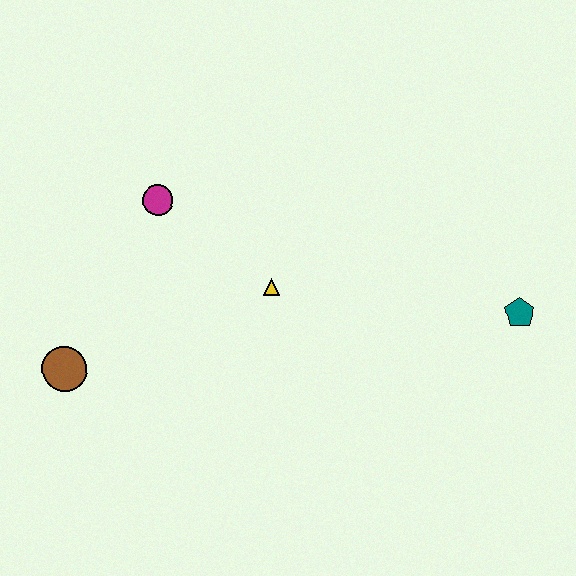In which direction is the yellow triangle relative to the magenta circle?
The yellow triangle is to the right of the magenta circle.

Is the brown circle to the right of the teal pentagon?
No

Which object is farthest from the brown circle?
The teal pentagon is farthest from the brown circle.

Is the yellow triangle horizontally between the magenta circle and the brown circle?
No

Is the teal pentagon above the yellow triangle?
No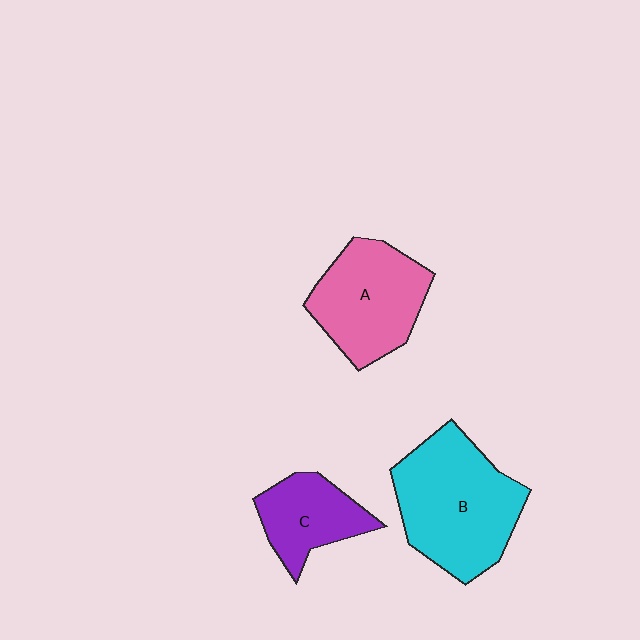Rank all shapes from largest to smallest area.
From largest to smallest: B (cyan), A (pink), C (purple).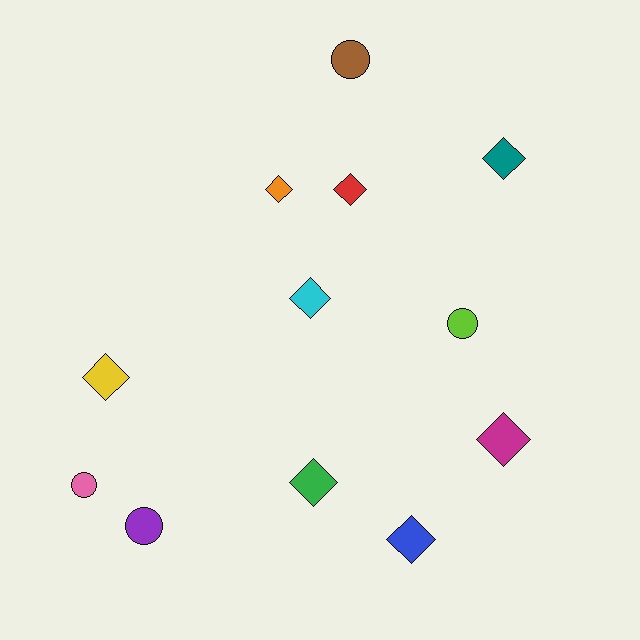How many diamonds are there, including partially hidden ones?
There are 8 diamonds.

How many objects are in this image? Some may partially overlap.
There are 12 objects.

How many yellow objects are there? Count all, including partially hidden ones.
There is 1 yellow object.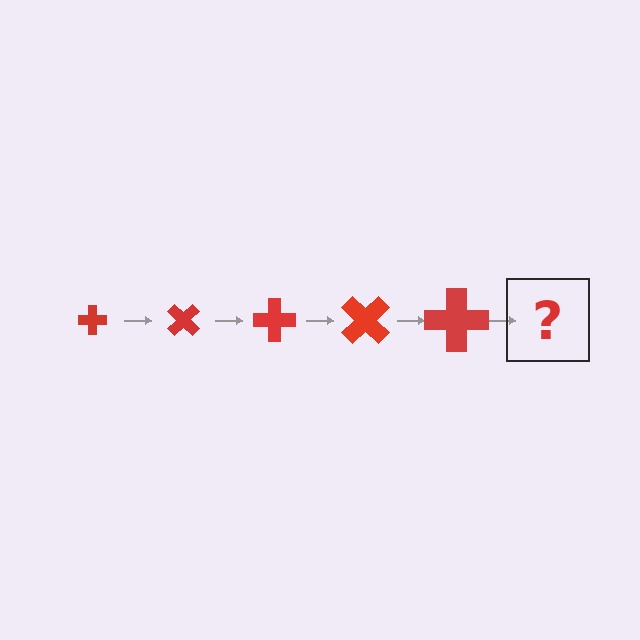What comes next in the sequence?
The next element should be a cross, larger than the previous one and rotated 225 degrees from the start.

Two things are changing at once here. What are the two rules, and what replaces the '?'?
The two rules are that the cross grows larger each step and it rotates 45 degrees each step. The '?' should be a cross, larger than the previous one and rotated 225 degrees from the start.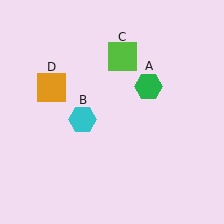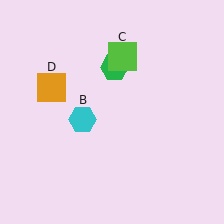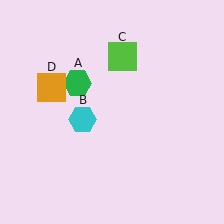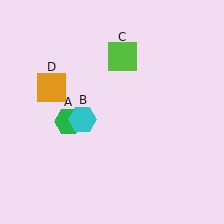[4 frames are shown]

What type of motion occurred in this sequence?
The green hexagon (object A) rotated counterclockwise around the center of the scene.